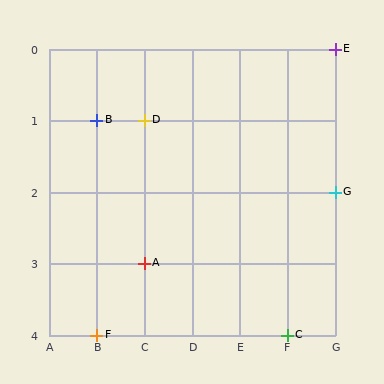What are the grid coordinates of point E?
Point E is at grid coordinates (G, 0).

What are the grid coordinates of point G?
Point G is at grid coordinates (G, 2).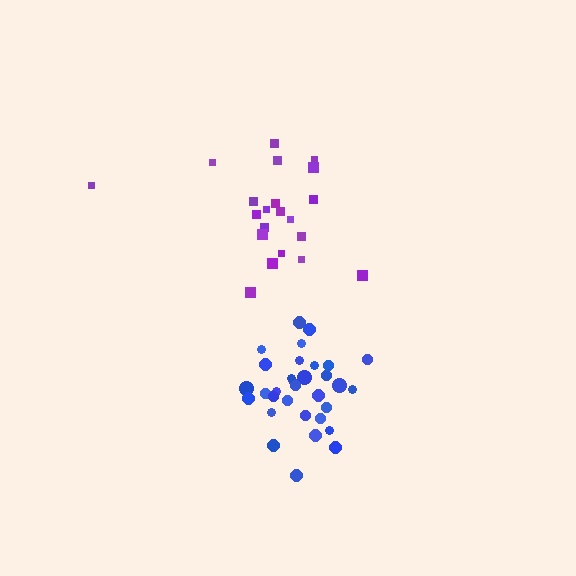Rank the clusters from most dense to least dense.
blue, purple.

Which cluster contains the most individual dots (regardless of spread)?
Blue (32).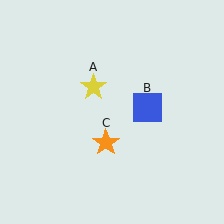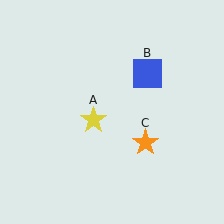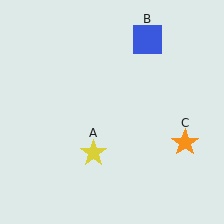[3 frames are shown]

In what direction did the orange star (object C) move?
The orange star (object C) moved right.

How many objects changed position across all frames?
3 objects changed position: yellow star (object A), blue square (object B), orange star (object C).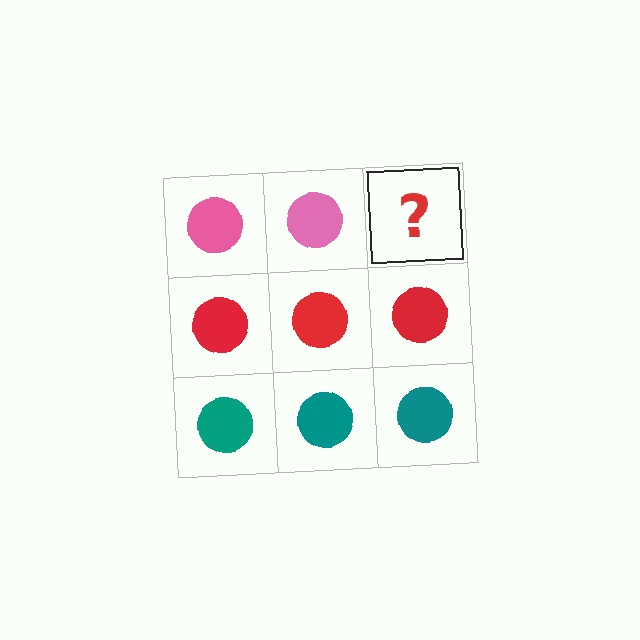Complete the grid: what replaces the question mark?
The question mark should be replaced with a pink circle.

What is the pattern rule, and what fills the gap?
The rule is that each row has a consistent color. The gap should be filled with a pink circle.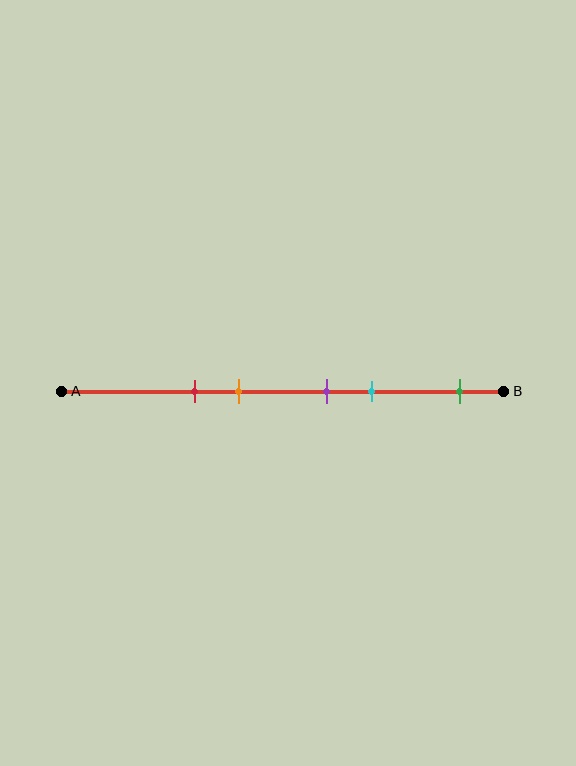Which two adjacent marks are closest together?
The purple and cyan marks are the closest adjacent pair.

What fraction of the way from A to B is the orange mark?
The orange mark is approximately 40% (0.4) of the way from A to B.